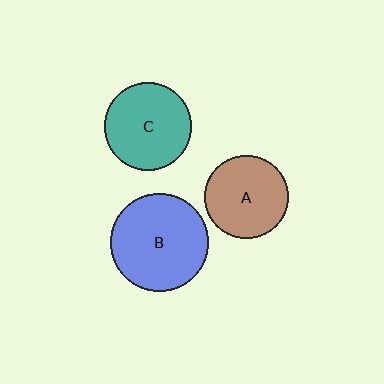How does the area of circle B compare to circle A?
Approximately 1.4 times.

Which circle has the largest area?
Circle B (blue).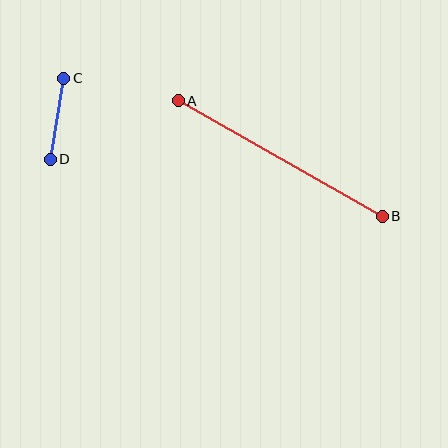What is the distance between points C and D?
The distance is approximately 82 pixels.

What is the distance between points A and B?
The distance is approximately 234 pixels.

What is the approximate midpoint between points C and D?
The midpoint is at approximately (57, 119) pixels.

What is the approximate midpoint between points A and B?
The midpoint is at approximately (280, 158) pixels.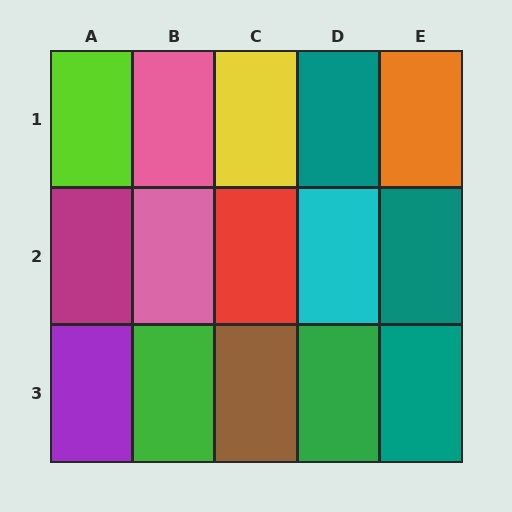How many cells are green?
2 cells are green.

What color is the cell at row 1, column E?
Orange.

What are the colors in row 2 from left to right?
Magenta, pink, red, cyan, teal.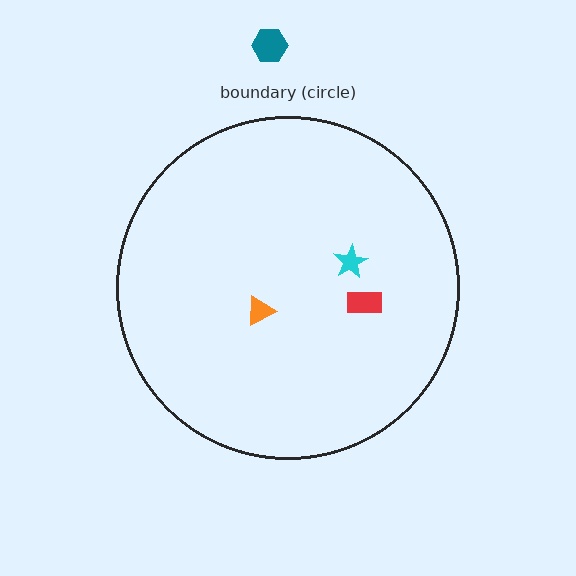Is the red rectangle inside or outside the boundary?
Inside.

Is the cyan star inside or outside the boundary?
Inside.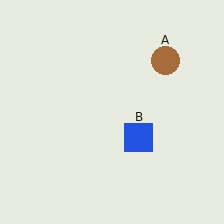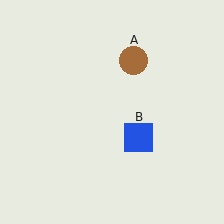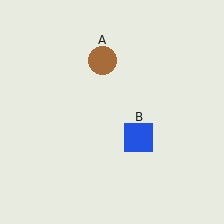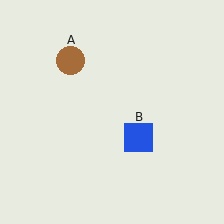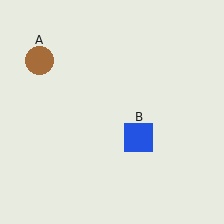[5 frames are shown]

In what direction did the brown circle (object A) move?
The brown circle (object A) moved left.